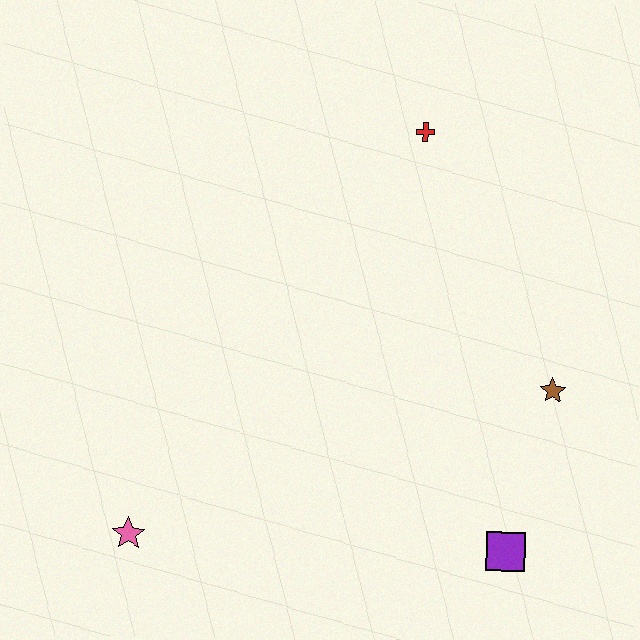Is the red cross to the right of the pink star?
Yes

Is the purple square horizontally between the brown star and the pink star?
Yes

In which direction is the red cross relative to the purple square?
The red cross is above the purple square.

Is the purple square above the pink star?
No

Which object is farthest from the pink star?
The red cross is farthest from the pink star.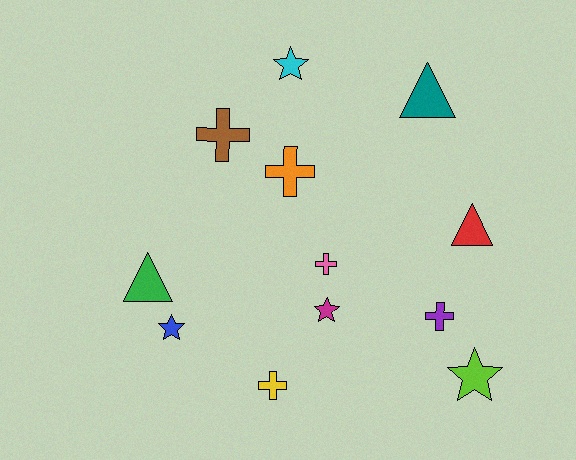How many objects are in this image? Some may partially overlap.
There are 12 objects.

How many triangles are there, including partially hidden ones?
There are 3 triangles.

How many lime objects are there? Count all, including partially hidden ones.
There is 1 lime object.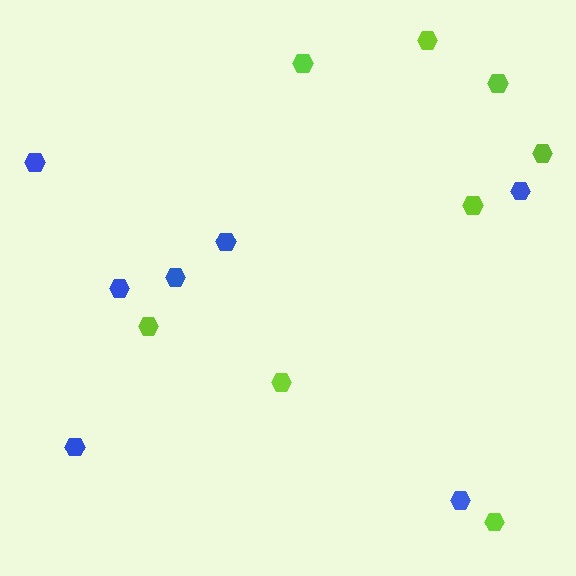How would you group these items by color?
There are 2 groups: one group of blue hexagons (7) and one group of lime hexagons (8).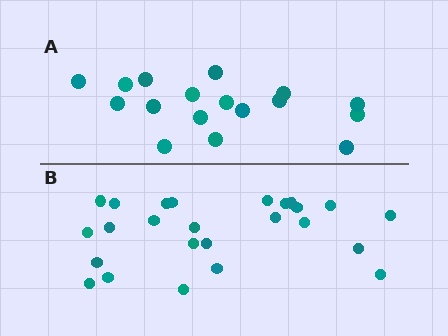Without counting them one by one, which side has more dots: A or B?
Region B (the bottom region) has more dots.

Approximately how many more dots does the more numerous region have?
Region B has roughly 8 or so more dots than region A.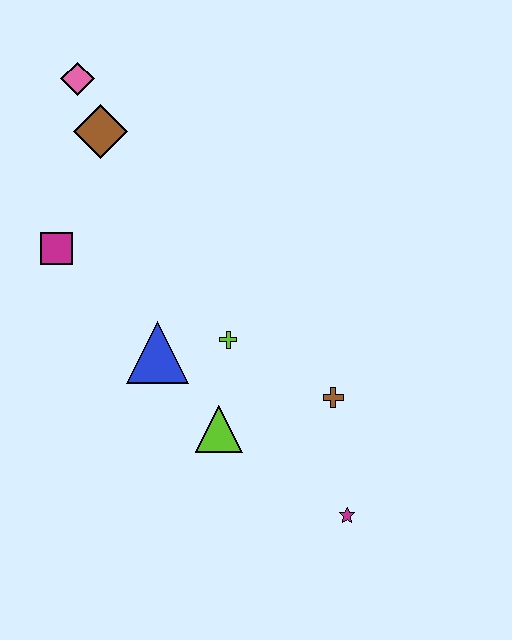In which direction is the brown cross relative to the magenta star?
The brown cross is above the magenta star.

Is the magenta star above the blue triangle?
No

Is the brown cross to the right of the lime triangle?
Yes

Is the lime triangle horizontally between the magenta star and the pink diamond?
Yes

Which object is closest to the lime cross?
The blue triangle is closest to the lime cross.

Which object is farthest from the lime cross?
The pink diamond is farthest from the lime cross.